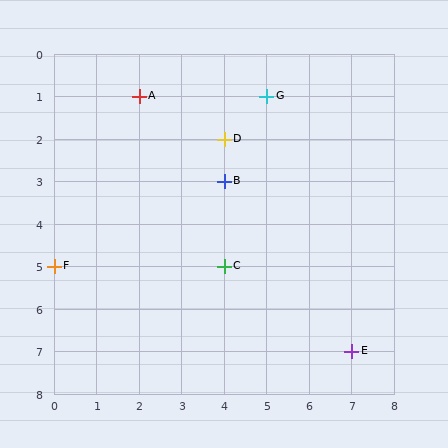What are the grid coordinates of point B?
Point B is at grid coordinates (4, 3).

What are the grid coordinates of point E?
Point E is at grid coordinates (7, 7).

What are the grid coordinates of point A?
Point A is at grid coordinates (2, 1).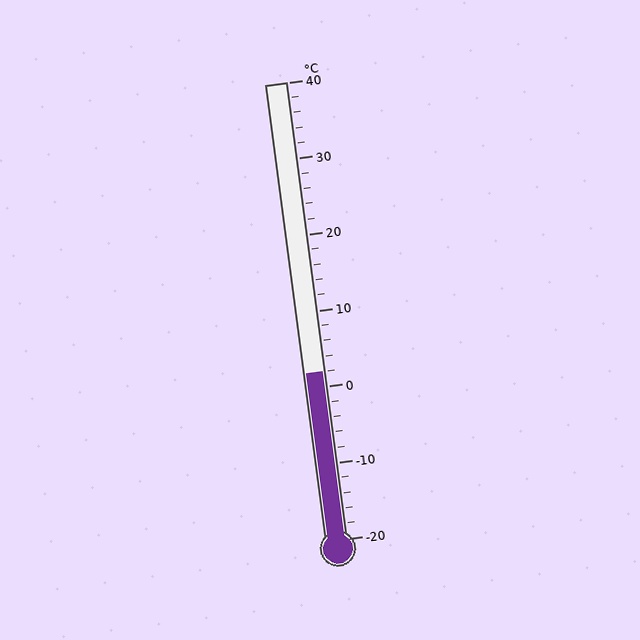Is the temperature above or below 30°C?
The temperature is below 30°C.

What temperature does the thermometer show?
The thermometer shows approximately 2°C.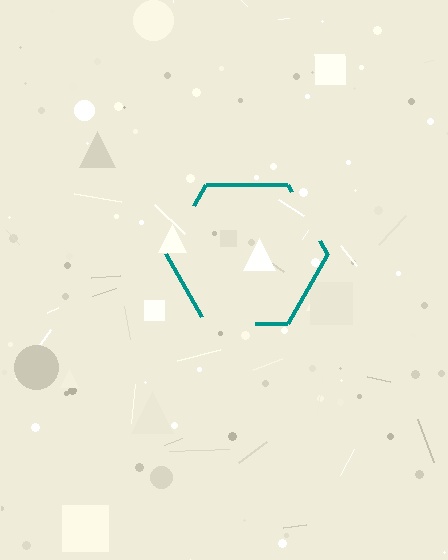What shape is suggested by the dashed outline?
The dashed outline suggests a hexagon.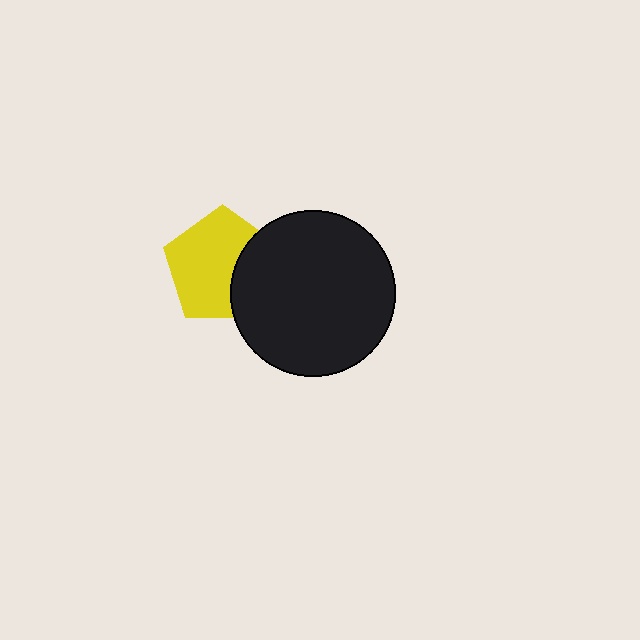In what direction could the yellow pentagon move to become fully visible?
The yellow pentagon could move left. That would shift it out from behind the black circle entirely.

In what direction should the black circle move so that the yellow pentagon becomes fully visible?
The black circle should move right. That is the shortest direction to clear the overlap and leave the yellow pentagon fully visible.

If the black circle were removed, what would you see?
You would see the complete yellow pentagon.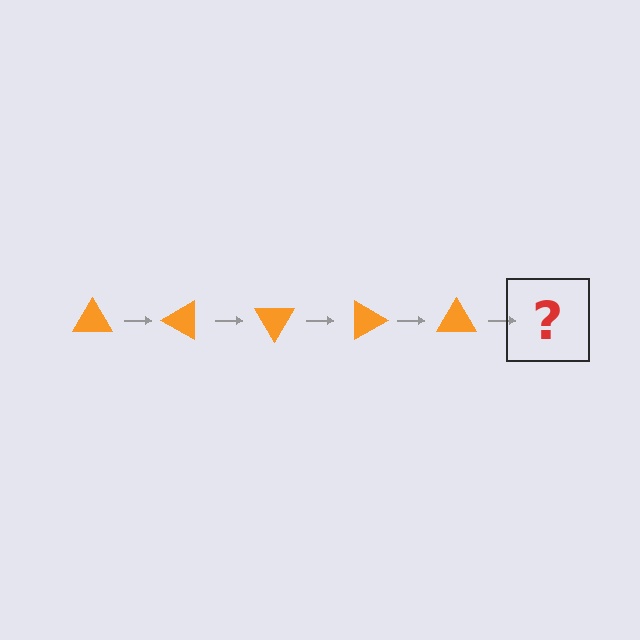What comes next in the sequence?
The next element should be an orange triangle rotated 150 degrees.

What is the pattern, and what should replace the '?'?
The pattern is that the triangle rotates 30 degrees each step. The '?' should be an orange triangle rotated 150 degrees.